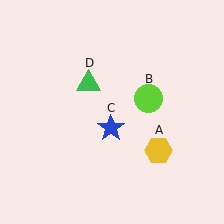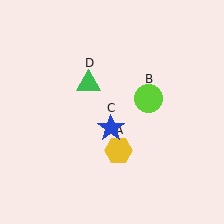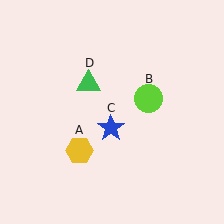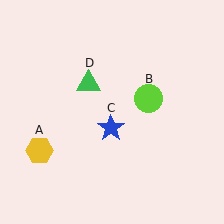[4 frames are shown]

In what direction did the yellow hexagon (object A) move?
The yellow hexagon (object A) moved left.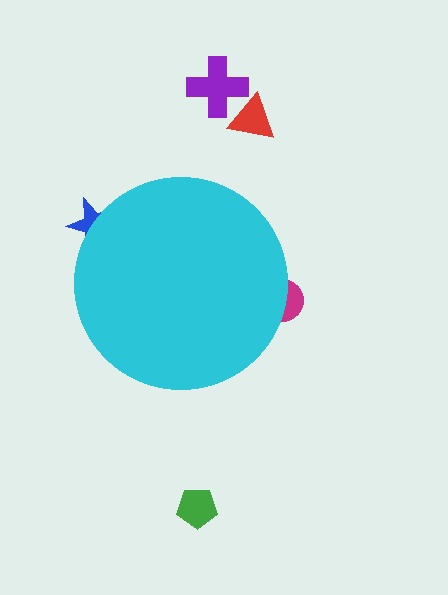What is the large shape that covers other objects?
A cyan circle.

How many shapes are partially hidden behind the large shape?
2 shapes are partially hidden.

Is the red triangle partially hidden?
No, the red triangle is fully visible.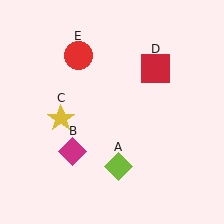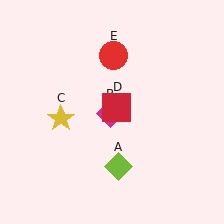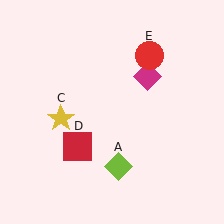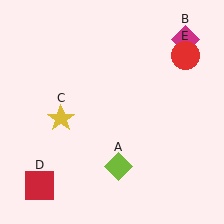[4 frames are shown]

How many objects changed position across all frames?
3 objects changed position: magenta diamond (object B), red square (object D), red circle (object E).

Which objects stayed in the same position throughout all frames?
Lime diamond (object A) and yellow star (object C) remained stationary.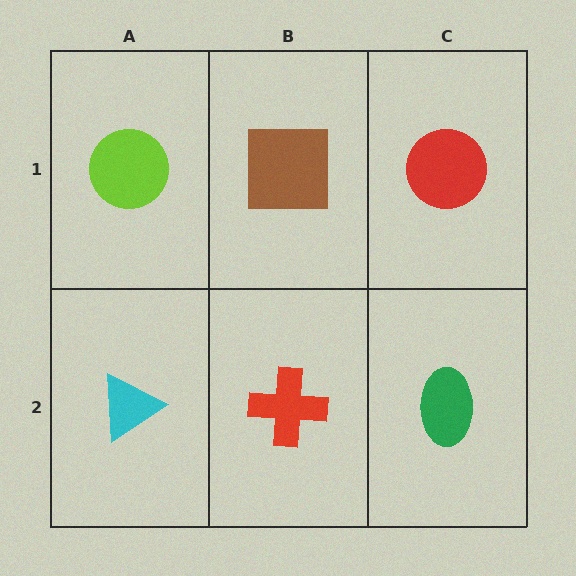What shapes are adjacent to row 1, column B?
A red cross (row 2, column B), a lime circle (row 1, column A), a red circle (row 1, column C).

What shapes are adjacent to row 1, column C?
A green ellipse (row 2, column C), a brown square (row 1, column B).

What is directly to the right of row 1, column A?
A brown square.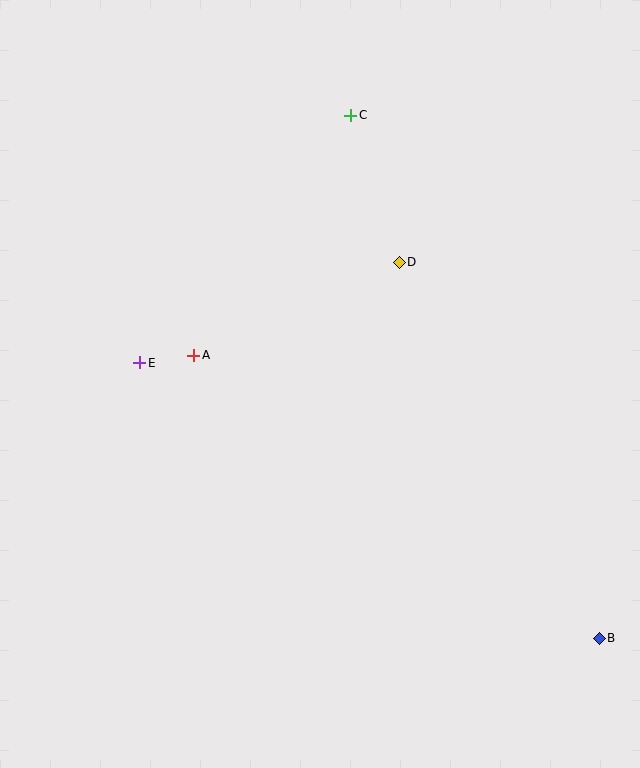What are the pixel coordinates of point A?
Point A is at (194, 355).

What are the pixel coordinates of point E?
Point E is at (140, 363).